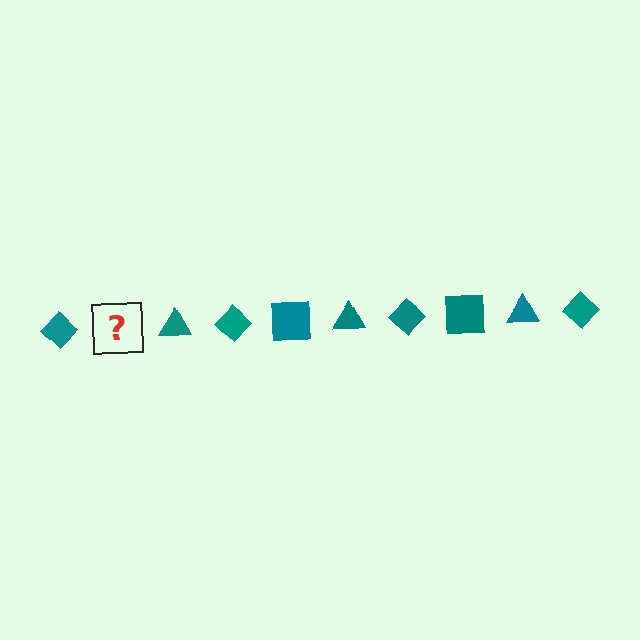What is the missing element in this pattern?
The missing element is a teal square.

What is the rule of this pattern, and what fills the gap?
The rule is that the pattern cycles through diamond, square, triangle shapes in teal. The gap should be filled with a teal square.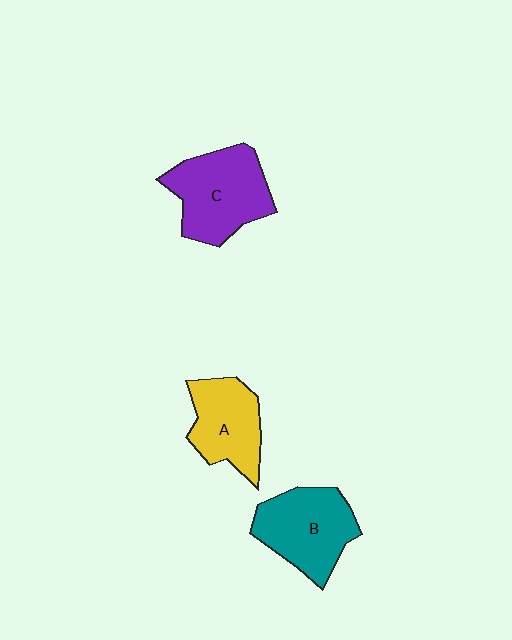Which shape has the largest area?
Shape C (purple).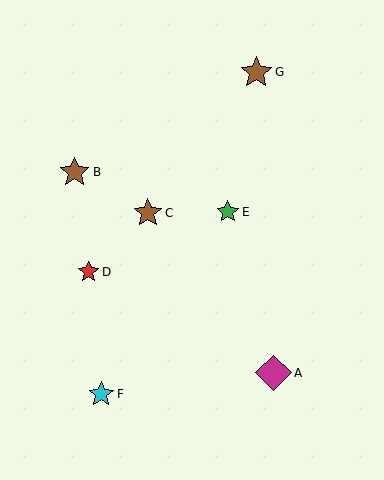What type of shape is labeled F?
Shape F is a cyan star.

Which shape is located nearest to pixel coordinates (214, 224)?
The green star (labeled E) at (228, 212) is nearest to that location.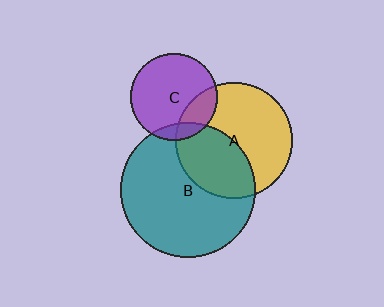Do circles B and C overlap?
Yes.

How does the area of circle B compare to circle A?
Approximately 1.3 times.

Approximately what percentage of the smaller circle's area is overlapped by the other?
Approximately 10%.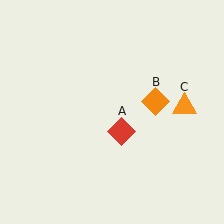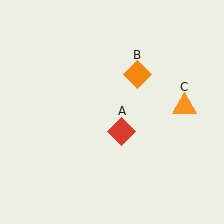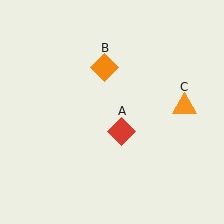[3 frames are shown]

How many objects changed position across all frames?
1 object changed position: orange diamond (object B).